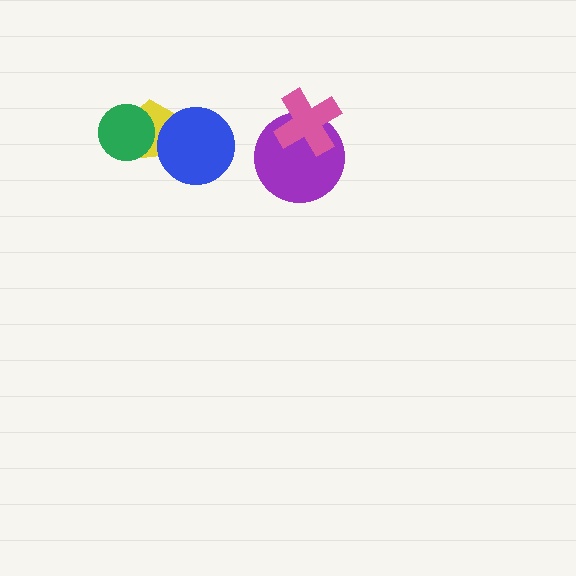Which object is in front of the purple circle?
The pink cross is in front of the purple circle.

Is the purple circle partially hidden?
Yes, it is partially covered by another shape.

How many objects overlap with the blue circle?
1 object overlaps with the blue circle.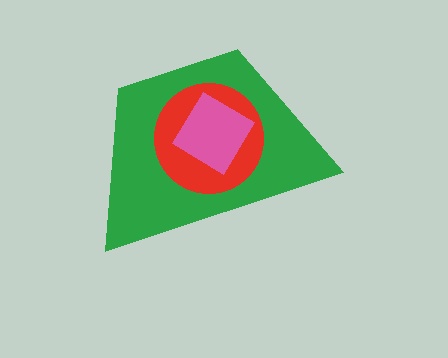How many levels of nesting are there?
3.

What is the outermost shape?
The green trapezoid.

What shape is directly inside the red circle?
The pink diamond.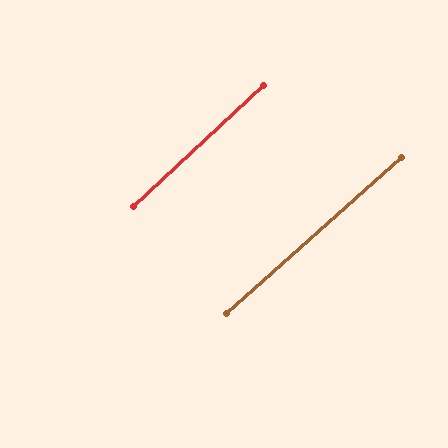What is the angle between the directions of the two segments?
Approximately 1 degree.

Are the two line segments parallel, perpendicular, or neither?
Parallel — their directions differ by only 1.5°.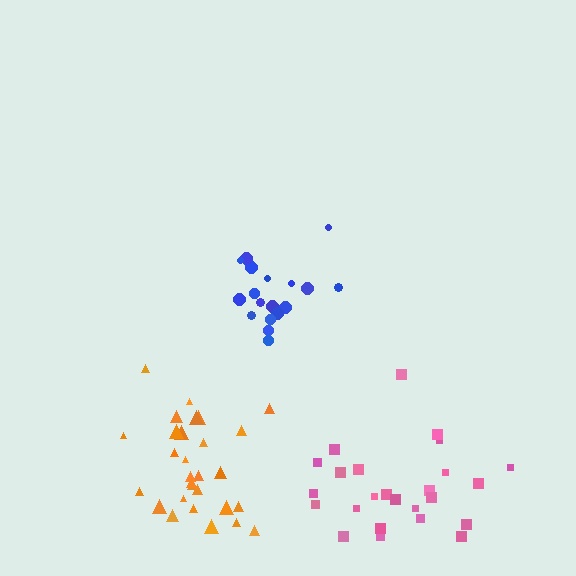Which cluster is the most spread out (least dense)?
Pink.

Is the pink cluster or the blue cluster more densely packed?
Blue.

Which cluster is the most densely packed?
Blue.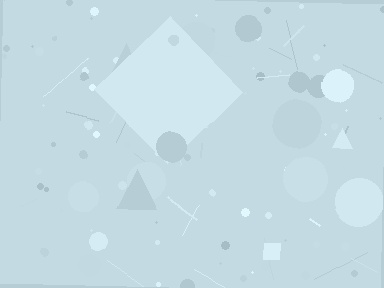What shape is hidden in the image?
A diamond is hidden in the image.